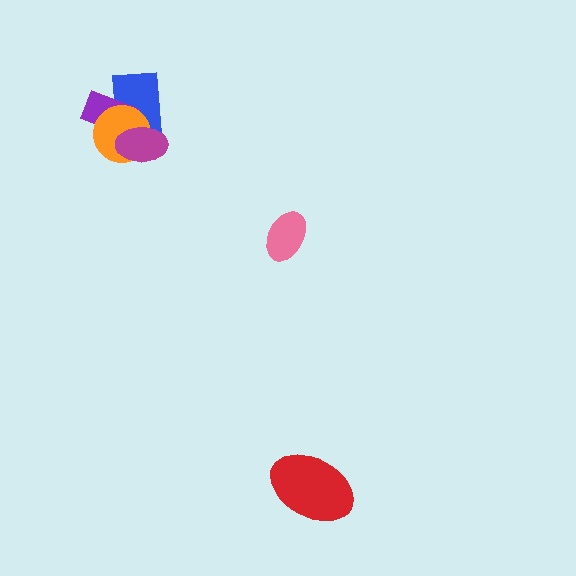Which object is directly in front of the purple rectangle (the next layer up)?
The orange circle is directly in front of the purple rectangle.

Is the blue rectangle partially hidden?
Yes, it is partially covered by another shape.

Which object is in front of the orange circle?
The magenta ellipse is in front of the orange circle.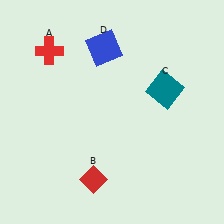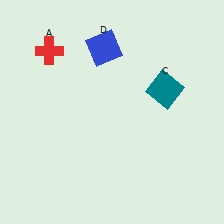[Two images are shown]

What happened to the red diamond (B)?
The red diamond (B) was removed in Image 2. It was in the bottom-left area of Image 1.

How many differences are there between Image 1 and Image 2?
There is 1 difference between the two images.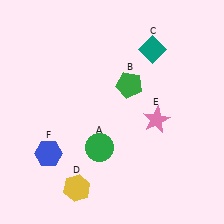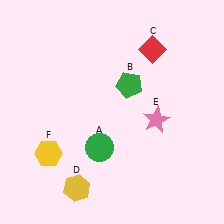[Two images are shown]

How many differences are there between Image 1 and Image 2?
There are 2 differences between the two images.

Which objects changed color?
C changed from teal to red. F changed from blue to yellow.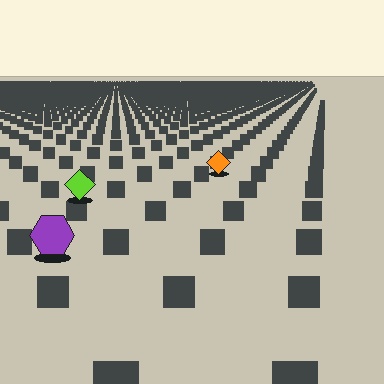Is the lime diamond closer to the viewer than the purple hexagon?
No. The purple hexagon is closer — you can tell from the texture gradient: the ground texture is coarser near it.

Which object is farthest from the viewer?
The orange diamond is farthest from the viewer. It appears smaller and the ground texture around it is denser.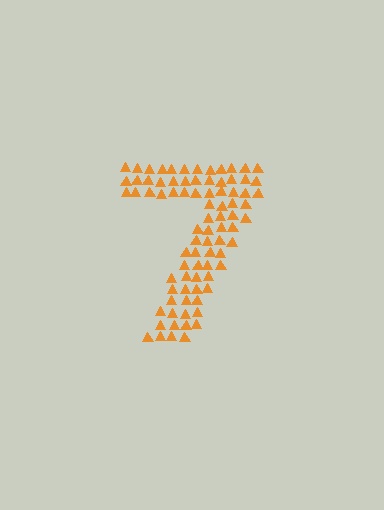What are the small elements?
The small elements are triangles.